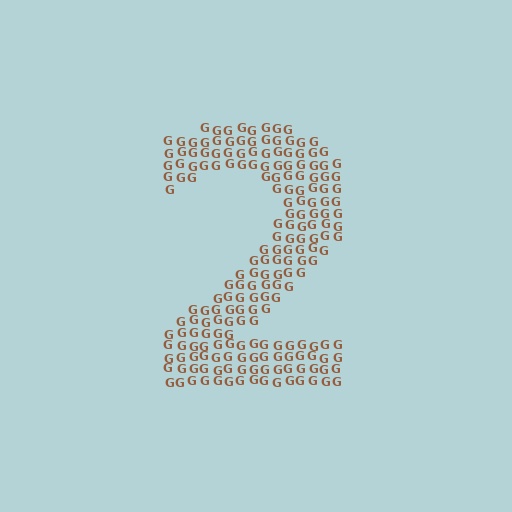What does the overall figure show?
The overall figure shows the digit 2.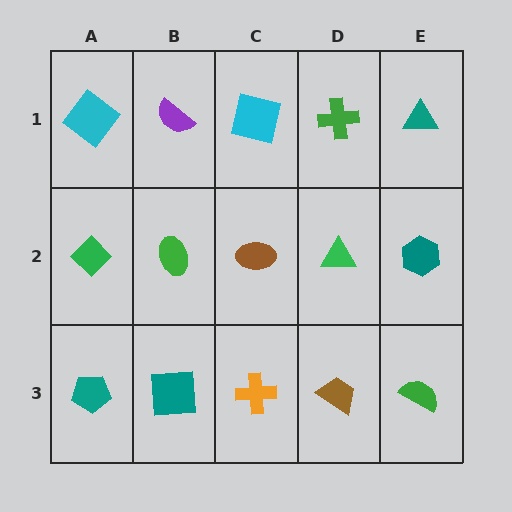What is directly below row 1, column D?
A green triangle.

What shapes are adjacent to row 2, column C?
A cyan square (row 1, column C), an orange cross (row 3, column C), a green ellipse (row 2, column B), a green triangle (row 2, column D).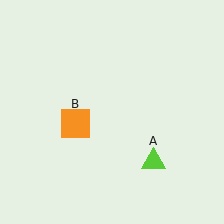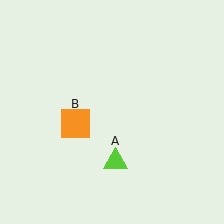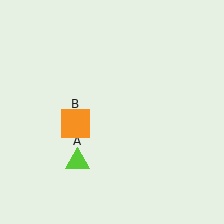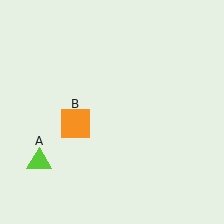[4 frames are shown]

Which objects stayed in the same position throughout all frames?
Orange square (object B) remained stationary.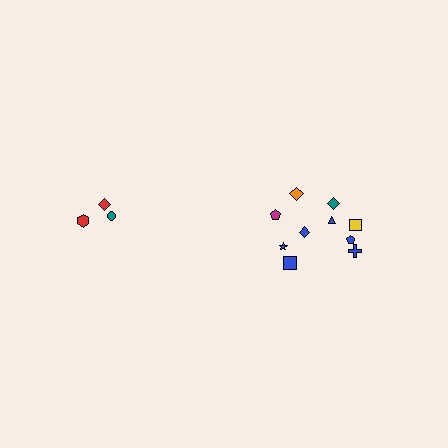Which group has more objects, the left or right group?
The right group.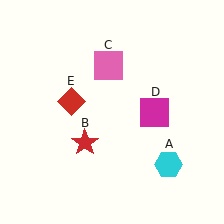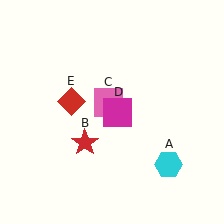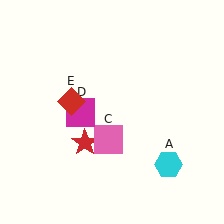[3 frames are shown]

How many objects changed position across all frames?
2 objects changed position: pink square (object C), magenta square (object D).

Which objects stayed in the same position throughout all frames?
Cyan hexagon (object A) and red star (object B) and red diamond (object E) remained stationary.